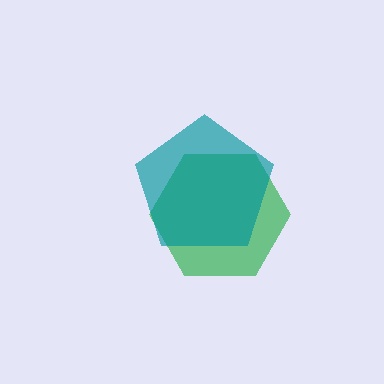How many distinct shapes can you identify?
There are 2 distinct shapes: a green hexagon, a teal pentagon.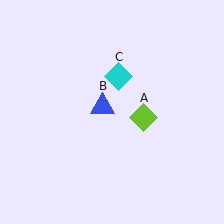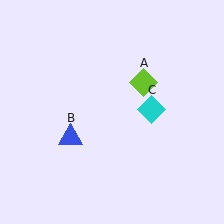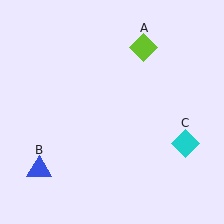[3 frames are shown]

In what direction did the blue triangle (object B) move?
The blue triangle (object B) moved down and to the left.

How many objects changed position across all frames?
3 objects changed position: lime diamond (object A), blue triangle (object B), cyan diamond (object C).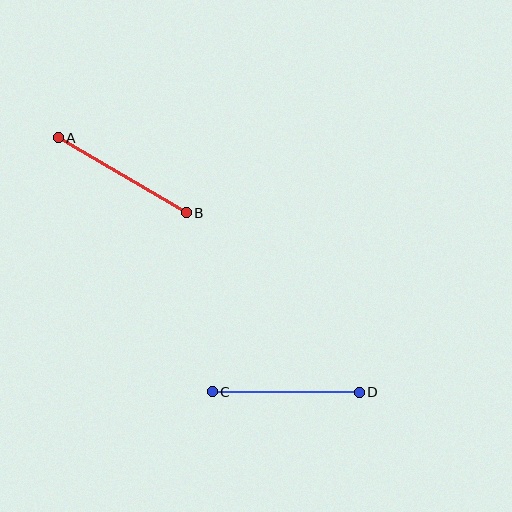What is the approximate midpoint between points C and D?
The midpoint is at approximately (286, 392) pixels.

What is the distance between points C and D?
The distance is approximately 147 pixels.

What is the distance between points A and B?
The distance is approximately 148 pixels.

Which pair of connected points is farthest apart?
Points A and B are farthest apart.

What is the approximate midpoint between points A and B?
The midpoint is at approximately (122, 175) pixels.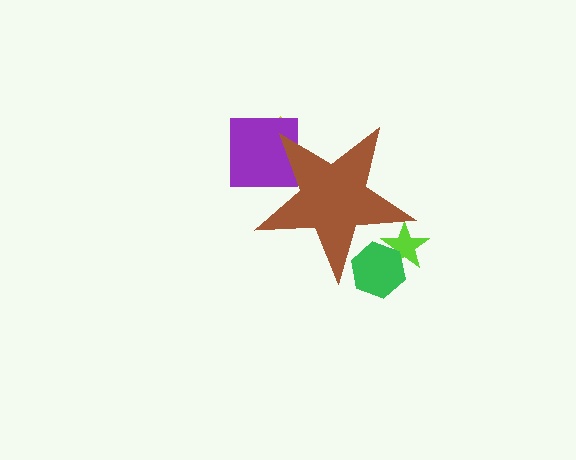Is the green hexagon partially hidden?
Yes, the green hexagon is partially hidden behind the brown star.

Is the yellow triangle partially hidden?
Yes, the yellow triangle is partially hidden behind the brown star.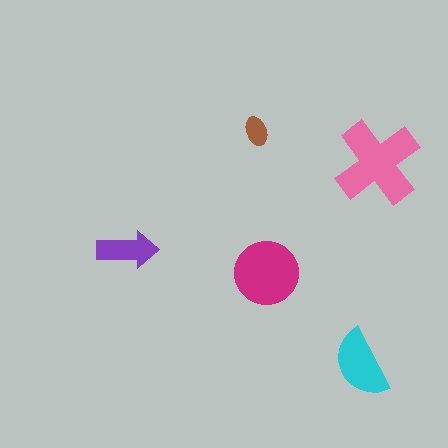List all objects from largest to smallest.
The pink cross, the magenta circle, the cyan semicircle, the purple arrow, the brown ellipse.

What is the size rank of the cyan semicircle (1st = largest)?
3rd.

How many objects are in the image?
There are 5 objects in the image.